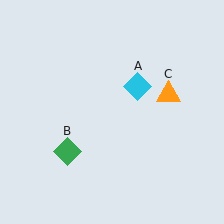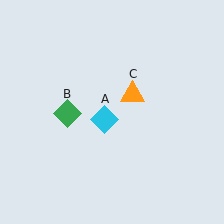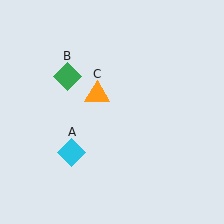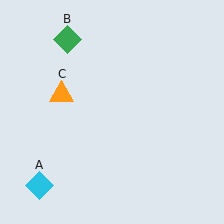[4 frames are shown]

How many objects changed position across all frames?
3 objects changed position: cyan diamond (object A), green diamond (object B), orange triangle (object C).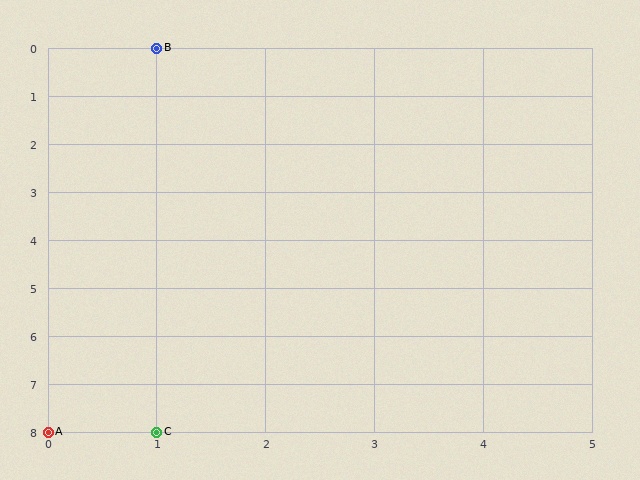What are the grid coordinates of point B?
Point B is at grid coordinates (1, 0).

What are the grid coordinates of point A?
Point A is at grid coordinates (0, 8).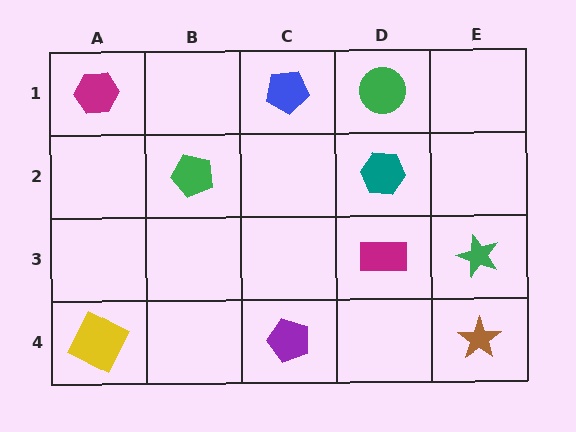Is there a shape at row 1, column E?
No, that cell is empty.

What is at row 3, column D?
A magenta rectangle.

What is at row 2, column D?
A teal hexagon.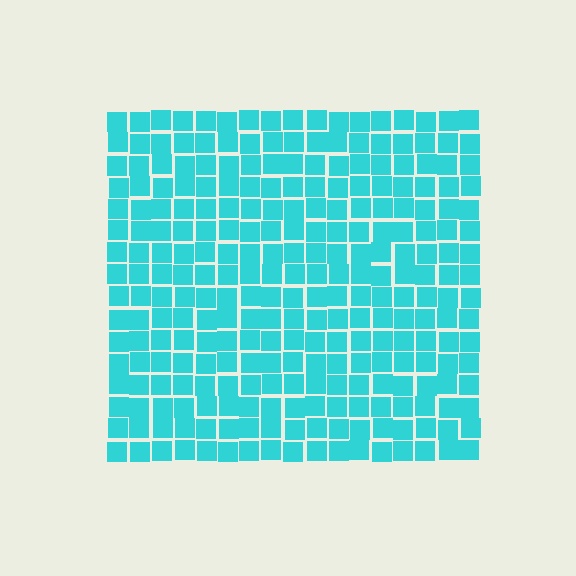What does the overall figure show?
The overall figure shows a square.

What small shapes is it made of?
It is made of small squares.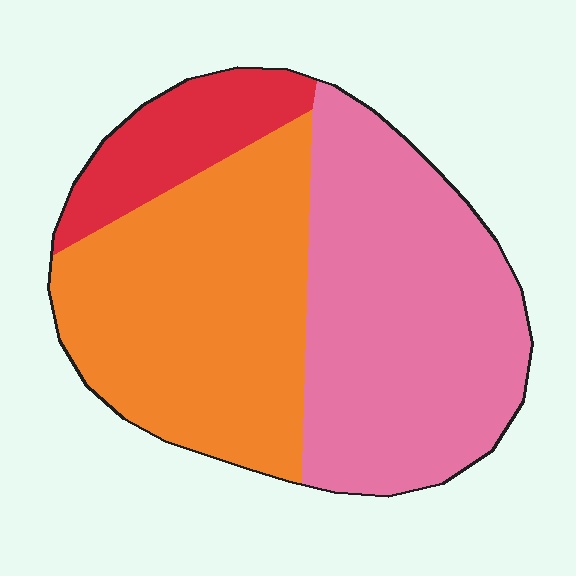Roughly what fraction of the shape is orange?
Orange takes up about two fifths (2/5) of the shape.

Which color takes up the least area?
Red, at roughly 15%.